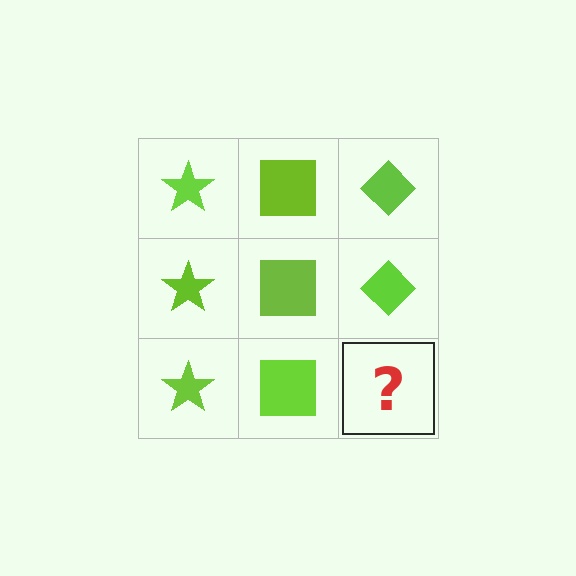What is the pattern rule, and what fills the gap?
The rule is that each column has a consistent shape. The gap should be filled with a lime diamond.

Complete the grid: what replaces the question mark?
The question mark should be replaced with a lime diamond.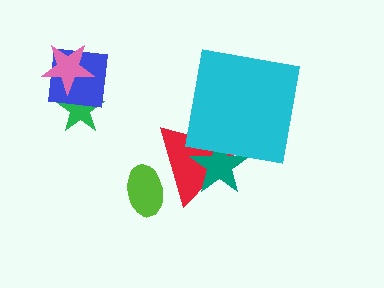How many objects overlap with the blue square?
2 objects overlap with the blue square.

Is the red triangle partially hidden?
Yes, it is partially covered by another shape.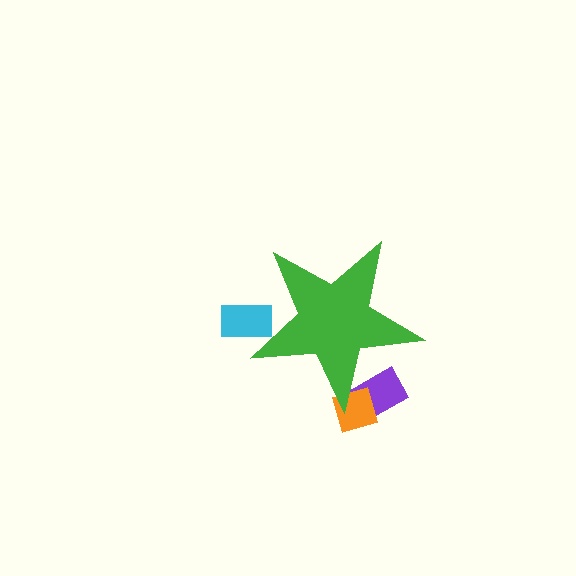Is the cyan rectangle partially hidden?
Yes, the cyan rectangle is partially hidden behind the green star.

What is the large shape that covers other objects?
A green star.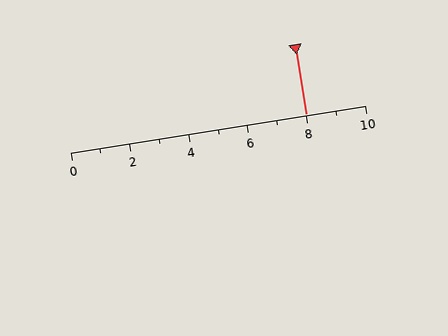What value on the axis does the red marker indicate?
The marker indicates approximately 8.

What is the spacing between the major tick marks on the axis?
The major ticks are spaced 2 apart.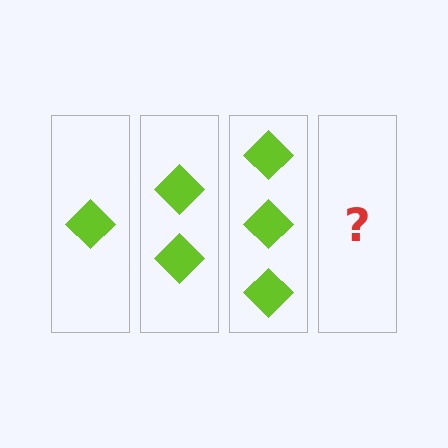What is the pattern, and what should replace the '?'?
The pattern is that each step adds one more diamond. The '?' should be 4 diamonds.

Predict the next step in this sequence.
The next step is 4 diamonds.